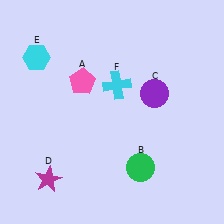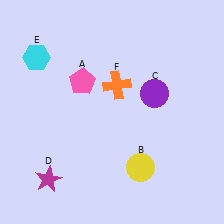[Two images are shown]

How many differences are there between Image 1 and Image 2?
There are 2 differences between the two images.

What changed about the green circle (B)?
In Image 1, B is green. In Image 2, it changed to yellow.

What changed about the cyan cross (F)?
In Image 1, F is cyan. In Image 2, it changed to orange.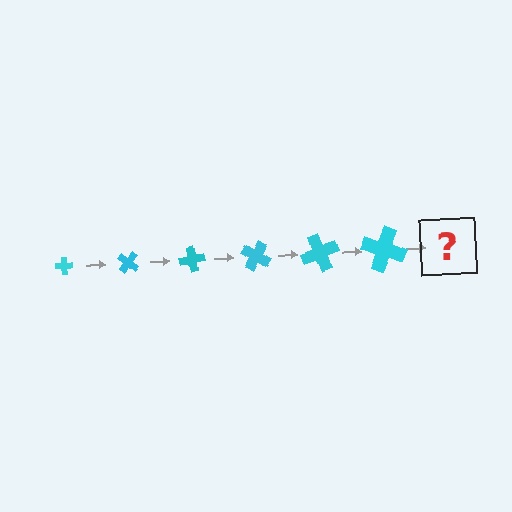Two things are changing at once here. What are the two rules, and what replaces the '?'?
The two rules are that the cross grows larger each step and it rotates 40 degrees each step. The '?' should be a cross, larger than the previous one and rotated 240 degrees from the start.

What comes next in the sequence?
The next element should be a cross, larger than the previous one and rotated 240 degrees from the start.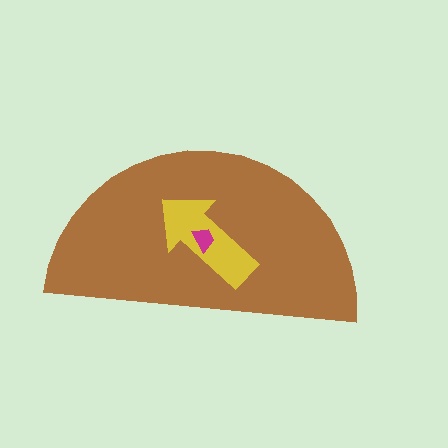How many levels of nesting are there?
3.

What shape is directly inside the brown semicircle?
The yellow arrow.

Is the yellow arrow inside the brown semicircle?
Yes.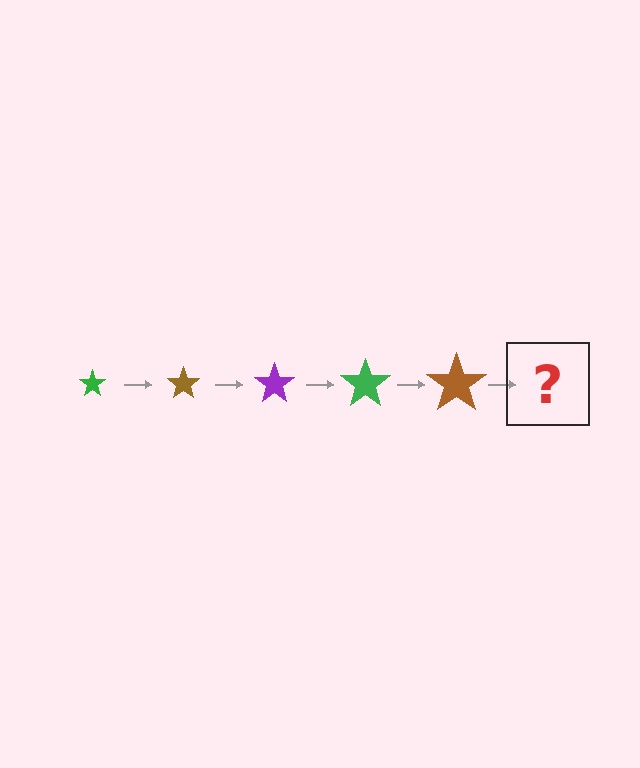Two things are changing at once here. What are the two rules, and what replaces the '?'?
The two rules are that the star grows larger each step and the color cycles through green, brown, and purple. The '?' should be a purple star, larger than the previous one.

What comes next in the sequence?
The next element should be a purple star, larger than the previous one.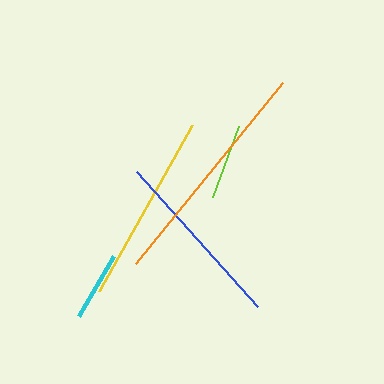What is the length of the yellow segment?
The yellow segment is approximately 190 pixels long.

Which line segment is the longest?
The orange line is the longest at approximately 233 pixels.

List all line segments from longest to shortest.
From longest to shortest: orange, yellow, blue, lime, cyan.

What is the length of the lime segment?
The lime segment is approximately 75 pixels long.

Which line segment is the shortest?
The cyan line is the shortest at approximately 70 pixels.